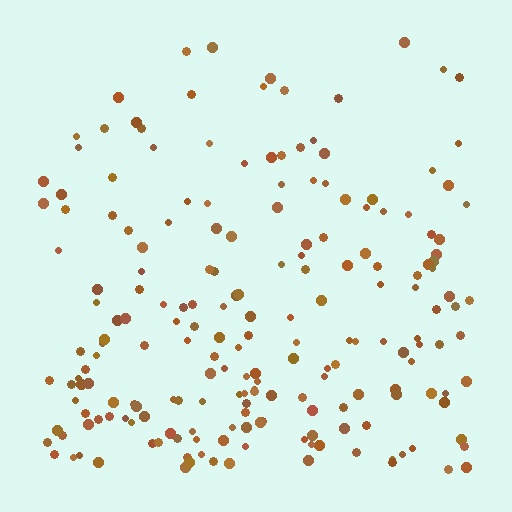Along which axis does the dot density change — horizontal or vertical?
Vertical.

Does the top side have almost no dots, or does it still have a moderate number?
Still a moderate number, just noticeably fewer than the bottom.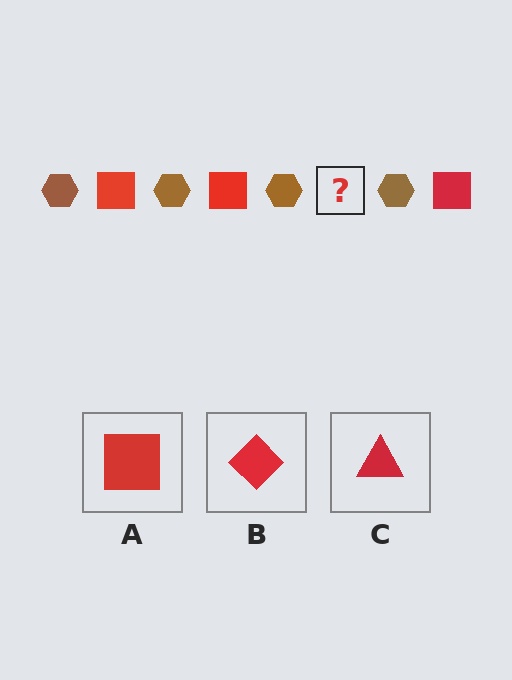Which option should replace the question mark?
Option A.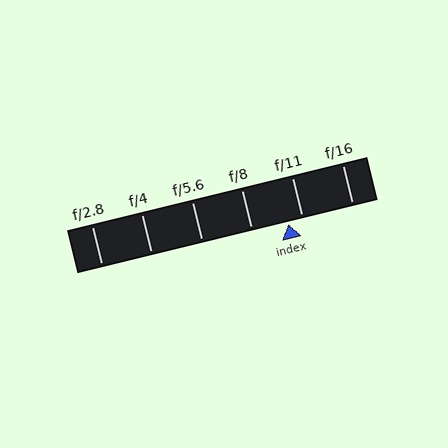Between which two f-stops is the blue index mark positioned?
The index mark is between f/8 and f/11.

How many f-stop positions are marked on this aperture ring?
There are 6 f-stop positions marked.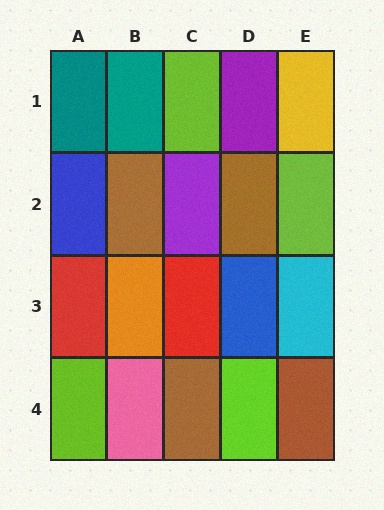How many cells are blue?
2 cells are blue.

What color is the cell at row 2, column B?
Brown.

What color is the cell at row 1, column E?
Yellow.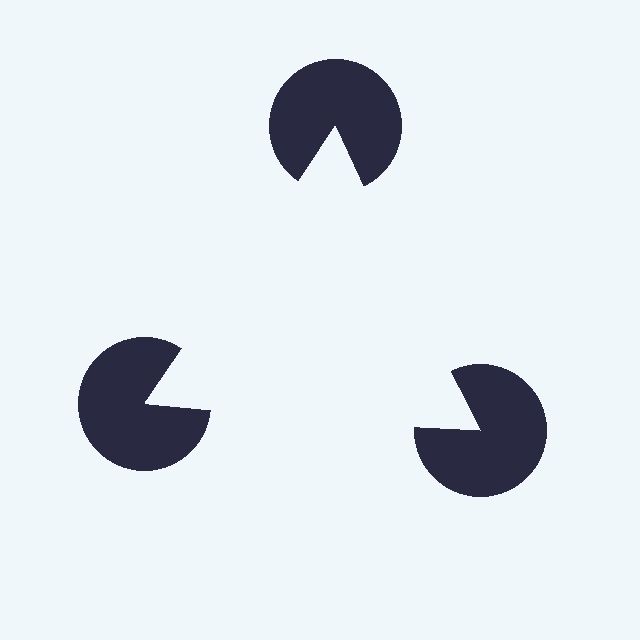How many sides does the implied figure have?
3 sides.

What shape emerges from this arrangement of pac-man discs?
An illusory triangle — its edges are inferred from the aligned wedge cuts in the pac-man discs, not physically drawn.